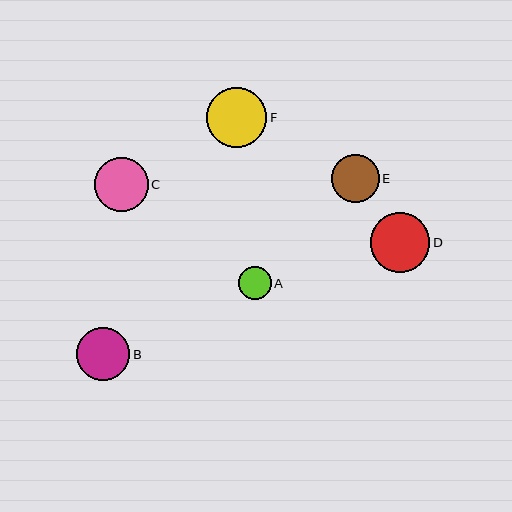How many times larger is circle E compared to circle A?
Circle E is approximately 1.5 times the size of circle A.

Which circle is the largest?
Circle F is the largest with a size of approximately 60 pixels.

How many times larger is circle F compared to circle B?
Circle F is approximately 1.1 times the size of circle B.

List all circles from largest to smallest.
From largest to smallest: F, D, C, B, E, A.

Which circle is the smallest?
Circle A is the smallest with a size of approximately 33 pixels.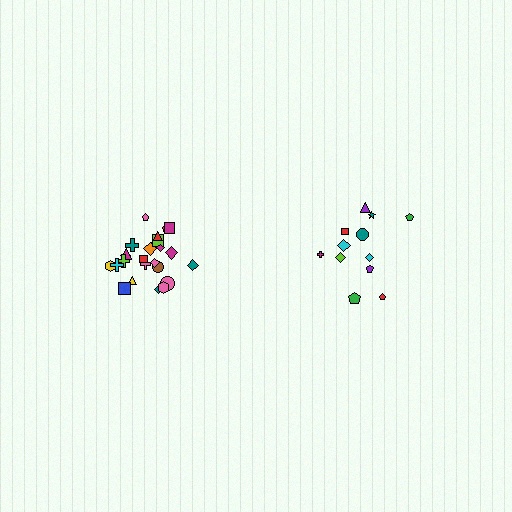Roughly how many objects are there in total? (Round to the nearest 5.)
Roughly 35 objects in total.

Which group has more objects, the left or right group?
The left group.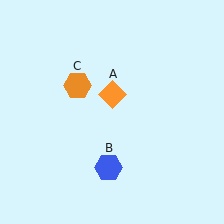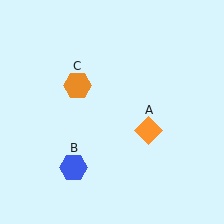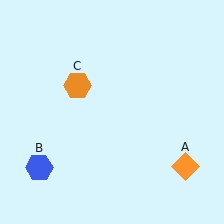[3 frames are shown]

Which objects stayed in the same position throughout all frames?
Orange hexagon (object C) remained stationary.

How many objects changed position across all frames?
2 objects changed position: orange diamond (object A), blue hexagon (object B).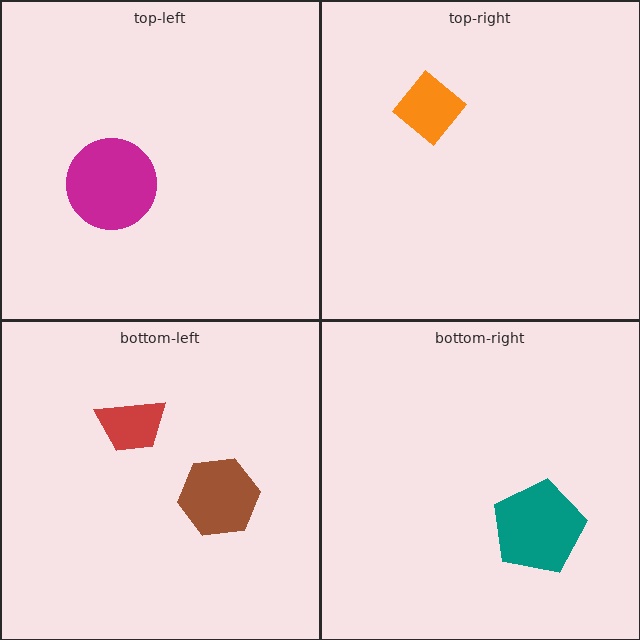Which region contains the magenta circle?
The top-left region.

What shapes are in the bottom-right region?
The teal pentagon.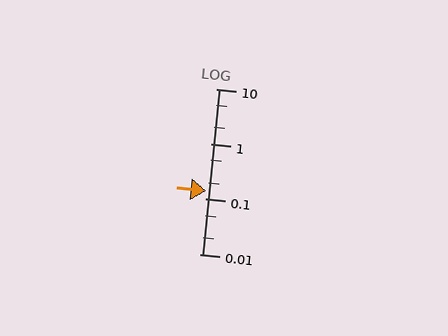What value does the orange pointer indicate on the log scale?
The pointer indicates approximately 0.14.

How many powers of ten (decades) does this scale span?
The scale spans 3 decades, from 0.01 to 10.